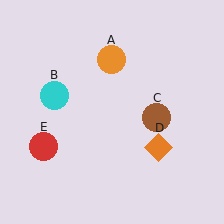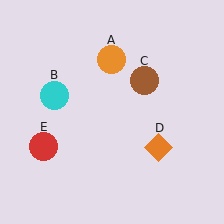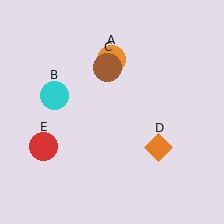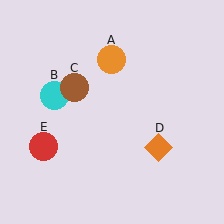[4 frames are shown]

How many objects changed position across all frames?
1 object changed position: brown circle (object C).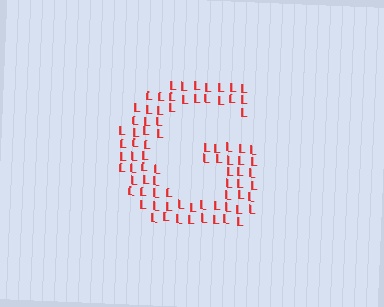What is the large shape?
The large shape is the letter G.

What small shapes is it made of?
It is made of small letter L's.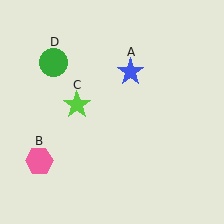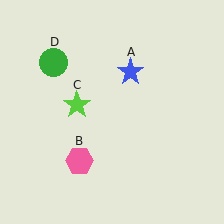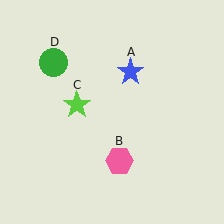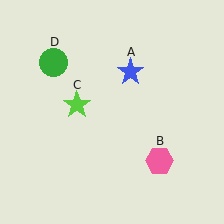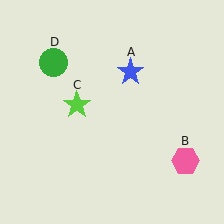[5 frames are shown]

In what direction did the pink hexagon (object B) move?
The pink hexagon (object B) moved right.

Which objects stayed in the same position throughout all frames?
Blue star (object A) and lime star (object C) and green circle (object D) remained stationary.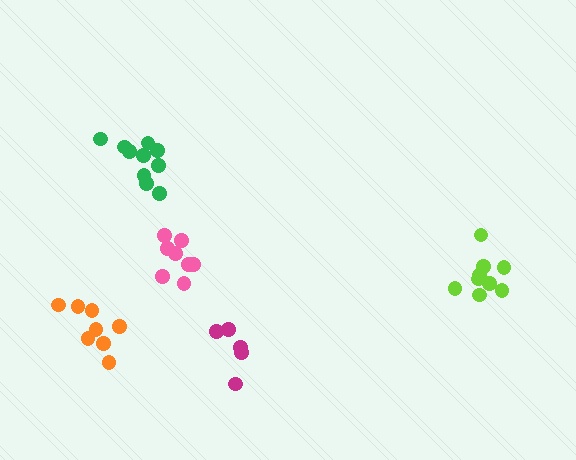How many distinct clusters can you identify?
There are 5 distinct clusters.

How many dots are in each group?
Group 1: 5 dots, Group 2: 10 dots, Group 3: 8 dots, Group 4: 8 dots, Group 5: 9 dots (40 total).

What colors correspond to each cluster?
The clusters are colored: magenta, green, orange, pink, lime.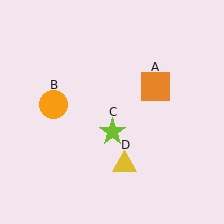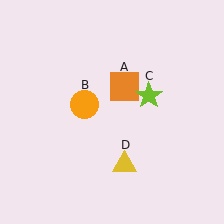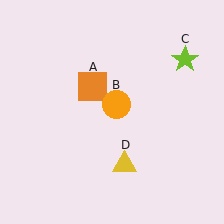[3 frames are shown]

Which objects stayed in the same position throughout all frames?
Yellow triangle (object D) remained stationary.